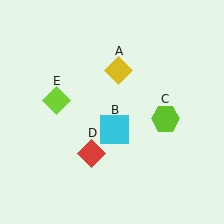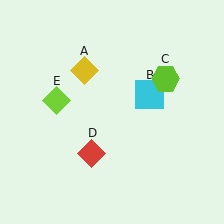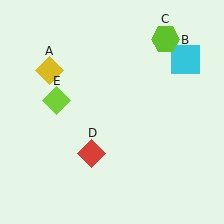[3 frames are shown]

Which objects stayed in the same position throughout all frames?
Red diamond (object D) and lime diamond (object E) remained stationary.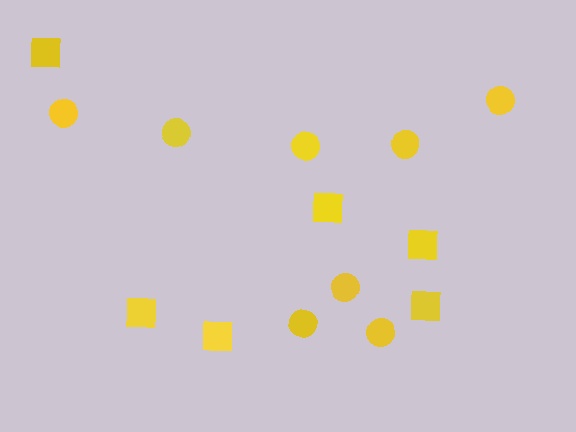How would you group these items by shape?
There are 2 groups: one group of squares (6) and one group of circles (8).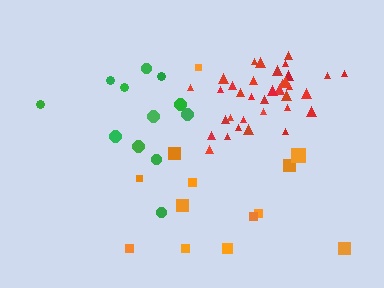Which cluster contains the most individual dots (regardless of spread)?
Red (35).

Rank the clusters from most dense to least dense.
red, green, orange.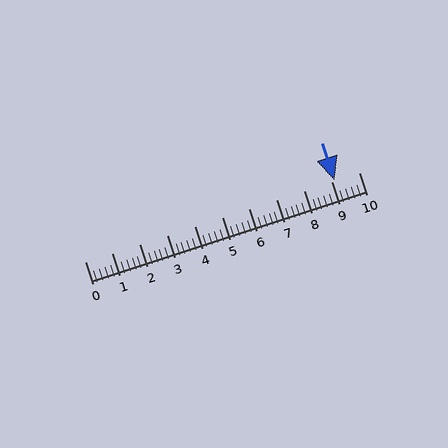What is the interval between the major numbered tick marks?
The major tick marks are spaced 1 units apart.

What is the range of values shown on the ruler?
The ruler shows values from 0 to 10.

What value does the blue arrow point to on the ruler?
The blue arrow points to approximately 9.1.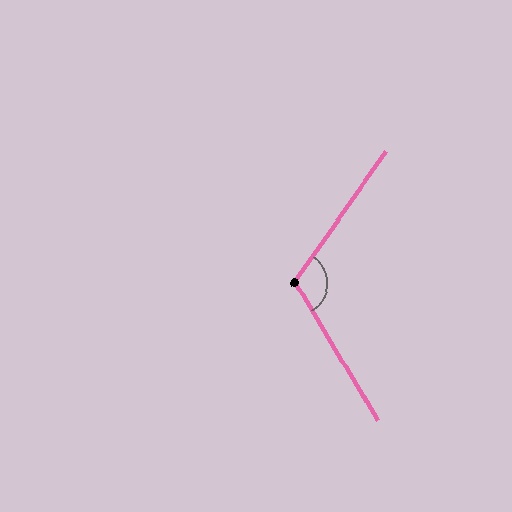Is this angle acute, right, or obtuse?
It is obtuse.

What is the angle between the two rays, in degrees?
Approximately 114 degrees.